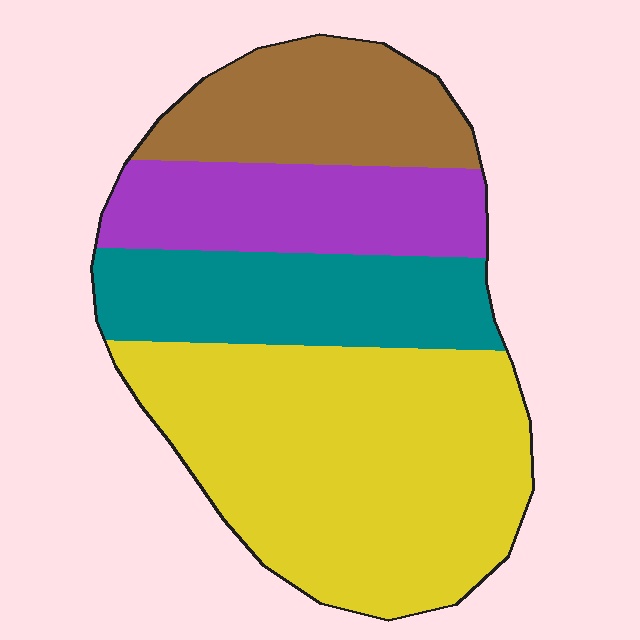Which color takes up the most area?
Yellow, at roughly 45%.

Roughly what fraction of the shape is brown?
Brown covers around 20% of the shape.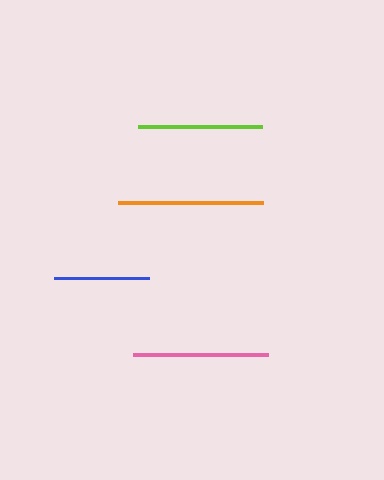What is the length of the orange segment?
The orange segment is approximately 145 pixels long.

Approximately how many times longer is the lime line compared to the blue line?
The lime line is approximately 1.3 times the length of the blue line.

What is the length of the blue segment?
The blue segment is approximately 96 pixels long.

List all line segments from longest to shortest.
From longest to shortest: orange, pink, lime, blue.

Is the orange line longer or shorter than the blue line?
The orange line is longer than the blue line.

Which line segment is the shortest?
The blue line is the shortest at approximately 96 pixels.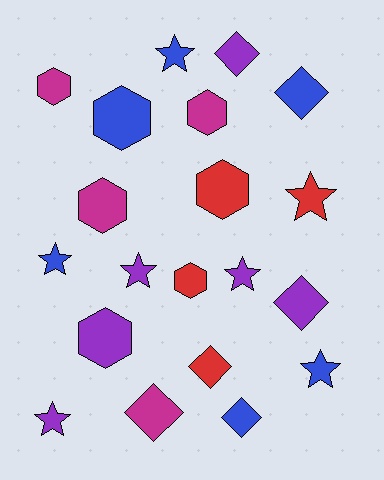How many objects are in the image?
There are 20 objects.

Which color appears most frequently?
Blue, with 6 objects.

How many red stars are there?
There is 1 red star.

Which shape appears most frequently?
Star, with 7 objects.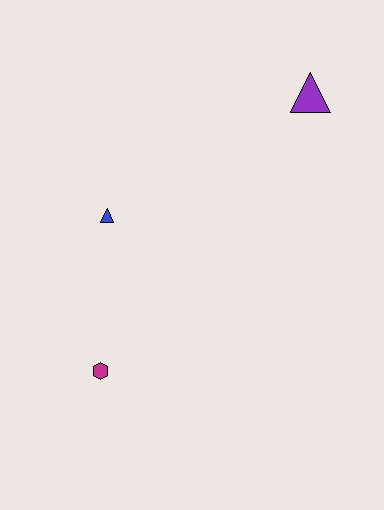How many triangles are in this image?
There are 2 triangles.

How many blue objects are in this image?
There is 1 blue object.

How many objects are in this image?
There are 3 objects.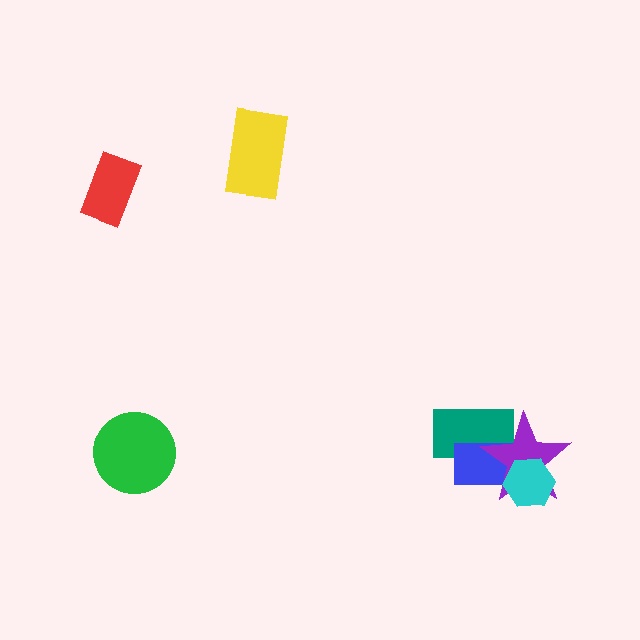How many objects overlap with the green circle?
0 objects overlap with the green circle.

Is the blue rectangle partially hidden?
Yes, it is partially covered by another shape.